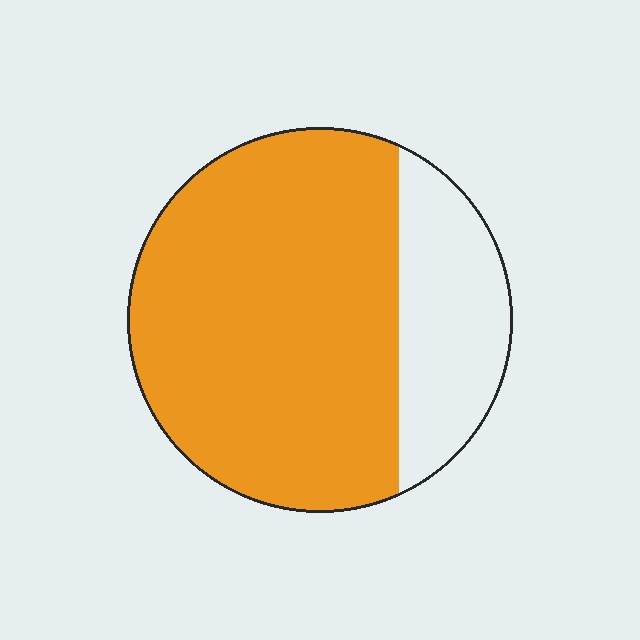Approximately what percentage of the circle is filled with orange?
Approximately 75%.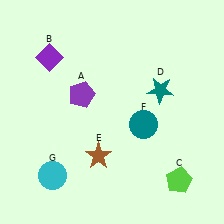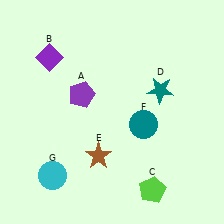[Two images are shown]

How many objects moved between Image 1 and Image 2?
1 object moved between the two images.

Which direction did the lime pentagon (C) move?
The lime pentagon (C) moved left.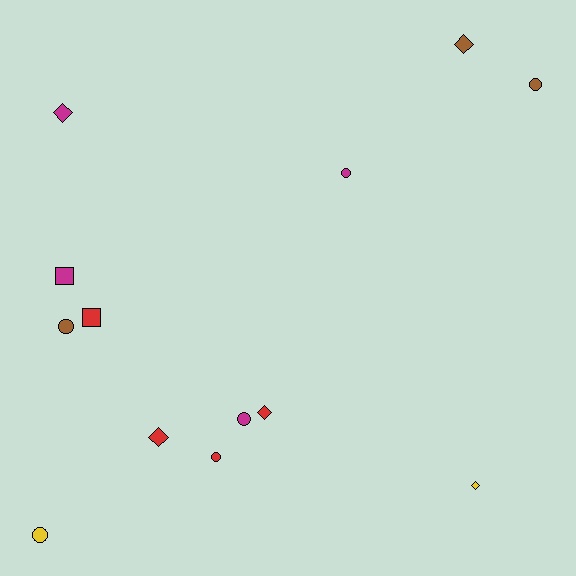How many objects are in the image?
There are 13 objects.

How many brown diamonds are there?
There is 1 brown diamond.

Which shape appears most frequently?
Circle, with 6 objects.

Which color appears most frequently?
Magenta, with 4 objects.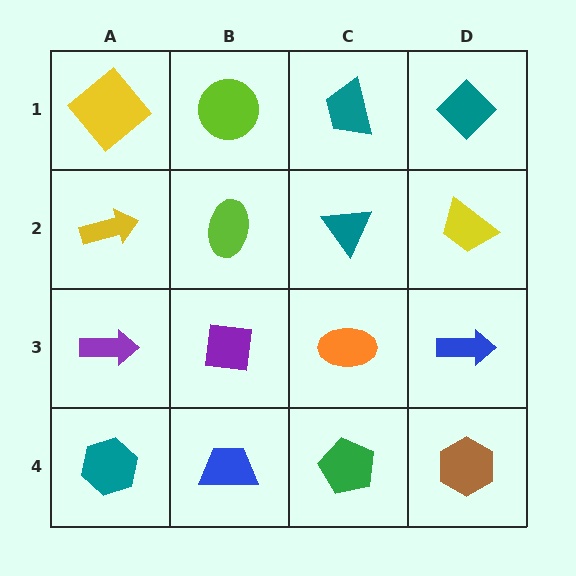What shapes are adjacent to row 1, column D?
A yellow trapezoid (row 2, column D), a teal trapezoid (row 1, column C).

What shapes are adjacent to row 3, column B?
A lime ellipse (row 2, column B), a blue trapezoid (row 4, column B), a purple arrow (row 3, column A), an orange ellipse (row 3, column C).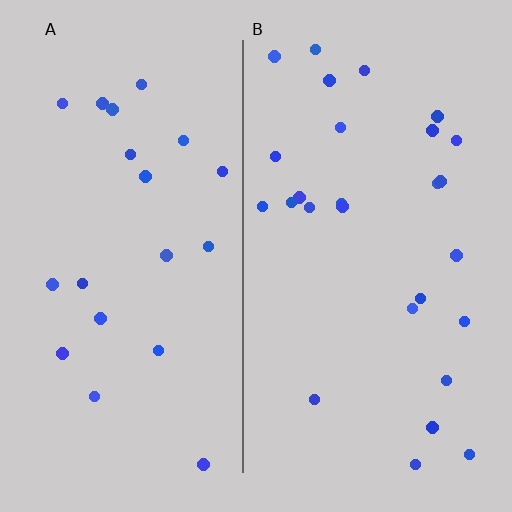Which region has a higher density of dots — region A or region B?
B (the right).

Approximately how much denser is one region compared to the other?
Approximately 1.3× — region B over region A.